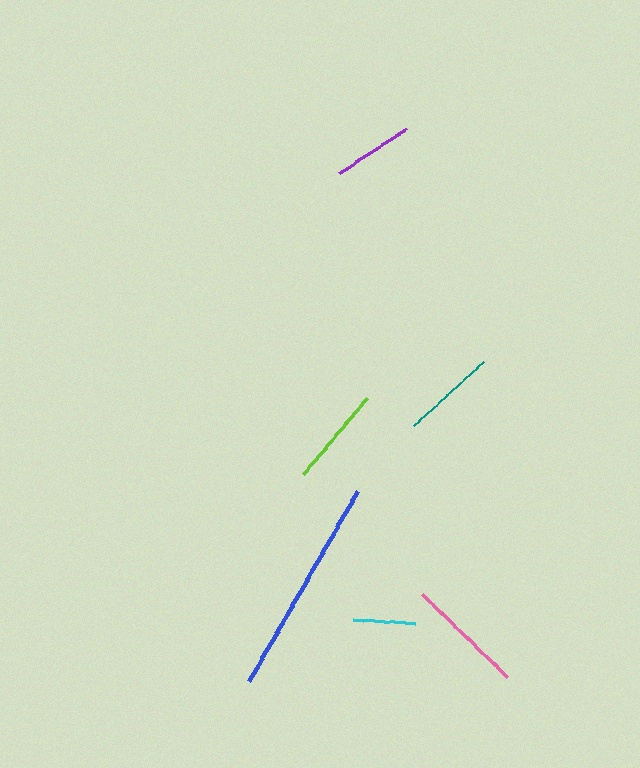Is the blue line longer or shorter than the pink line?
The blue line is longer than the pink line.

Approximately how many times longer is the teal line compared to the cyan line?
The teal line is approximately 1.5 times the length of the cyan line.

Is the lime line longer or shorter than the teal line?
The lime line is longer than the teal line.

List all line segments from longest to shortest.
From longest to shortest: blue, pink, lime, teal, purple, cyan.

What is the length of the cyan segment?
The cyan segment is approximately 62 pixels long.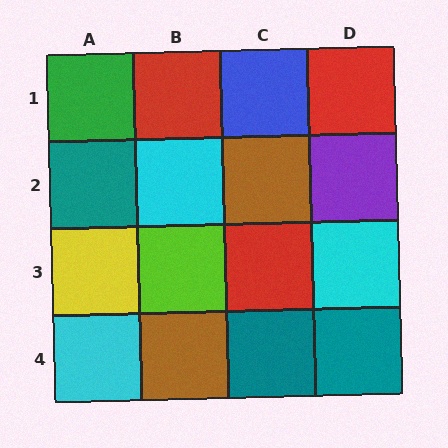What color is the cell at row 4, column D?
Teal.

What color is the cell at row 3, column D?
Cyan.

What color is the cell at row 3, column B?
Lime.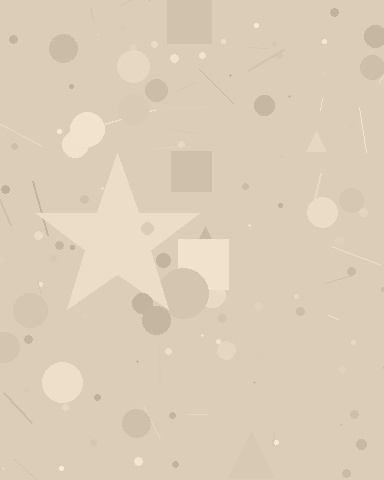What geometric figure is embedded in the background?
A star is embedded in the background.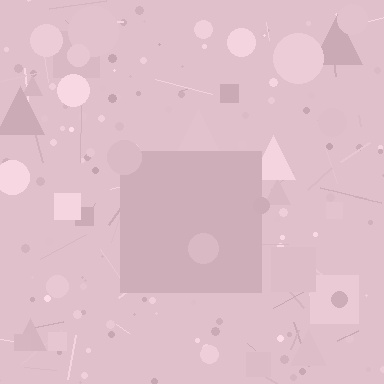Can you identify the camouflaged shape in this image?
The camouflaged shape is a square.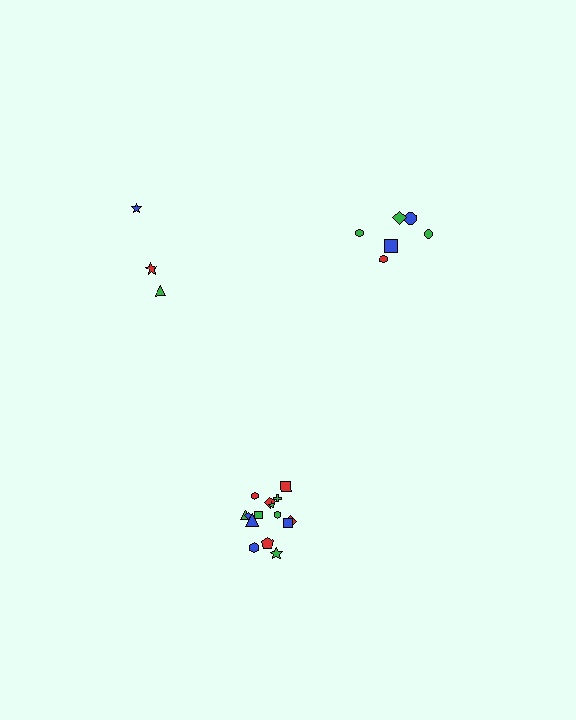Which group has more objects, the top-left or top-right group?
The top-right group.